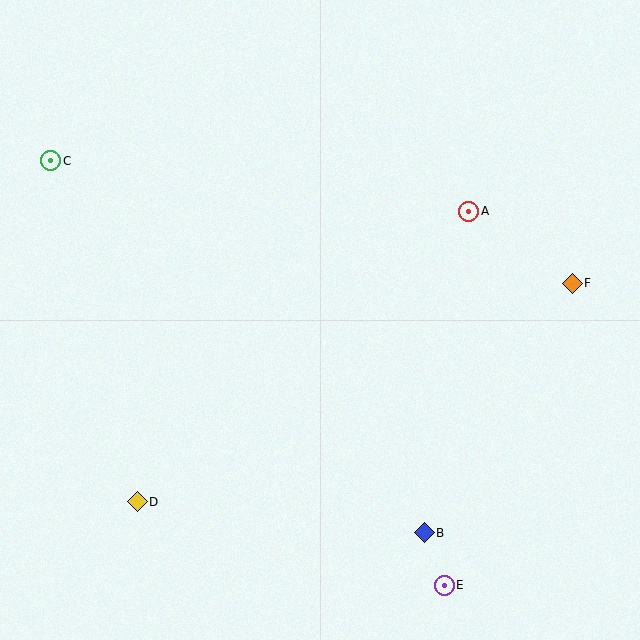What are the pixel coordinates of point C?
Point C is at (51, 161).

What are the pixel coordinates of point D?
Point D is at (137, 502).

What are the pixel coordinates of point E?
Point E is at (444, 585).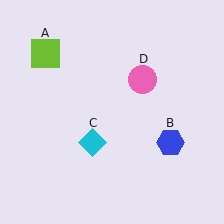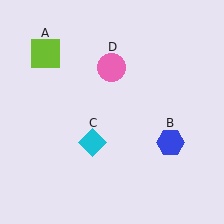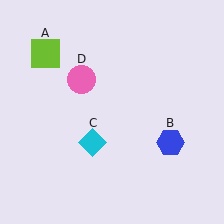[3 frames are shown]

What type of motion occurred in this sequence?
The pink circle (object D) rotated counterclockwise around the center of the scene.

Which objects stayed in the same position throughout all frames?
Lime square (object A) and blue hexagon (object B) and cyan diamond (object C) remained stationary.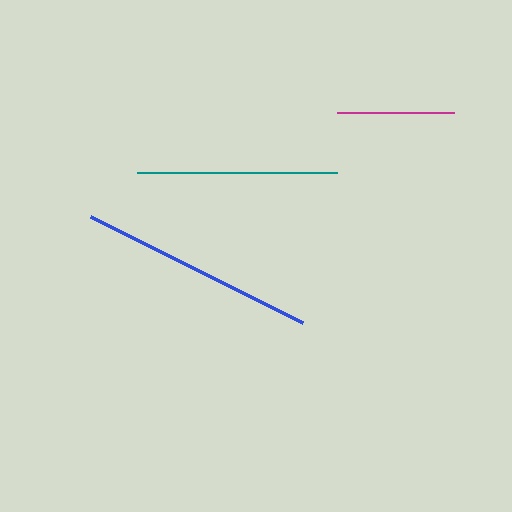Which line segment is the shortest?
The magenta line is the shortest at approximately 118 pixels.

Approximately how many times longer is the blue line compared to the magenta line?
The blue line is approximately 2.0 times the length of the magenta line.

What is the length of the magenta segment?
The magenta segment is approximately 118 pixels long.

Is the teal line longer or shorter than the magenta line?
The teal line is longer than the magenta line.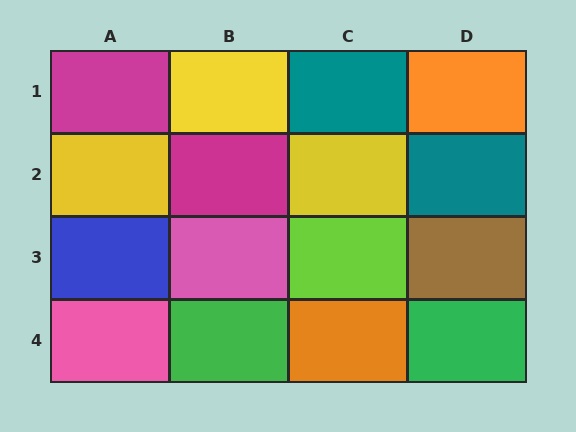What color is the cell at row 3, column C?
Lime.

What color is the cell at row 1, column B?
Yellow.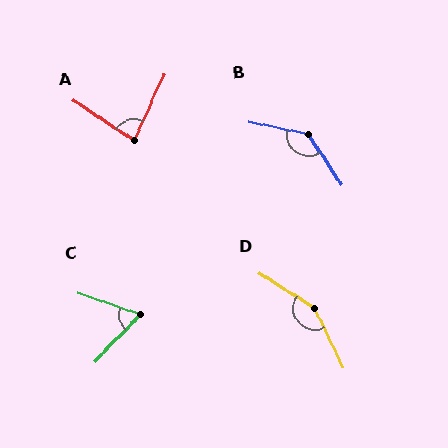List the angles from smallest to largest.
C (65°), A (81°), B (135°), D (149°).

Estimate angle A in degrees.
Approximately 81 degrees.